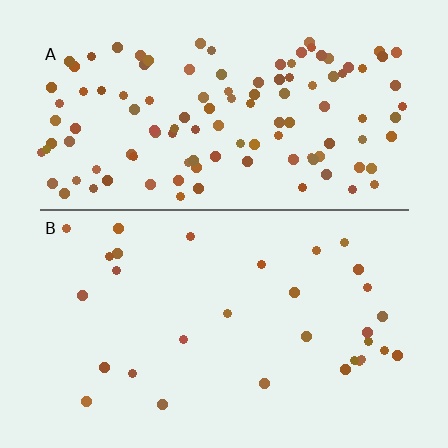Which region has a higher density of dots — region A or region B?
A (the top).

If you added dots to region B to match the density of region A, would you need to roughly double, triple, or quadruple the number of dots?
Approximately quadruple.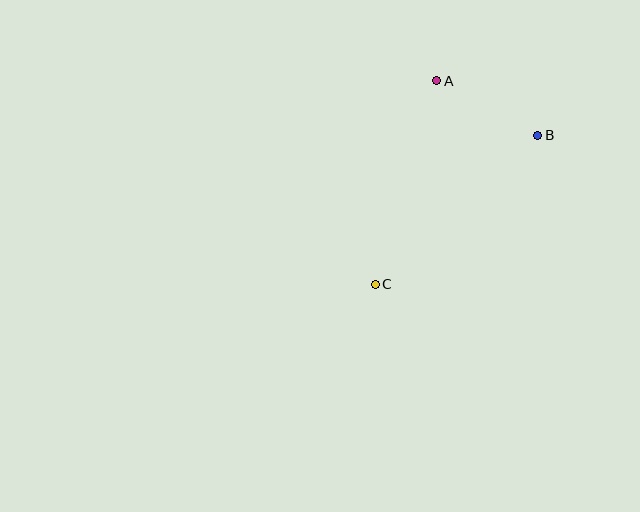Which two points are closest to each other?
Points A and B are closest to each other.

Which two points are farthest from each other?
Points B and C are farthest from each other.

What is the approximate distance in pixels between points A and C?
The distance between A and C is approximately 212 pixels.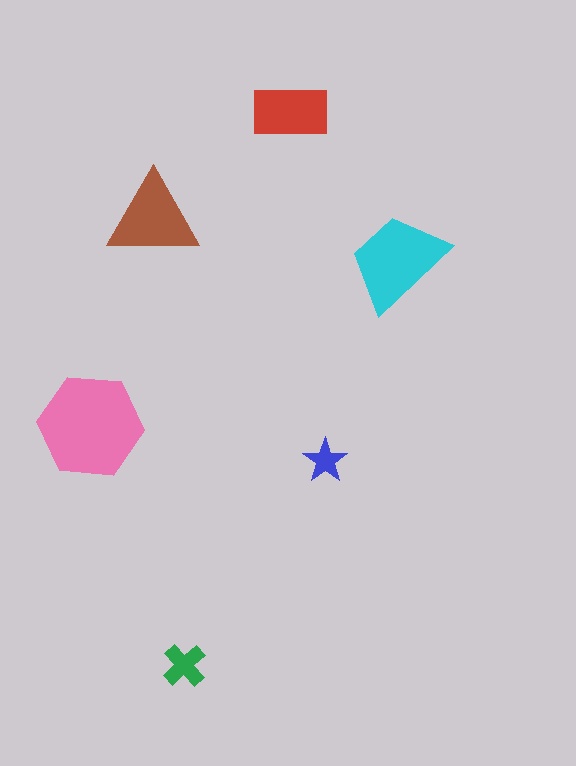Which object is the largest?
The pink hexagon.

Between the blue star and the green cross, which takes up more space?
The green cross.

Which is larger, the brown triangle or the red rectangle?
The brown triangle.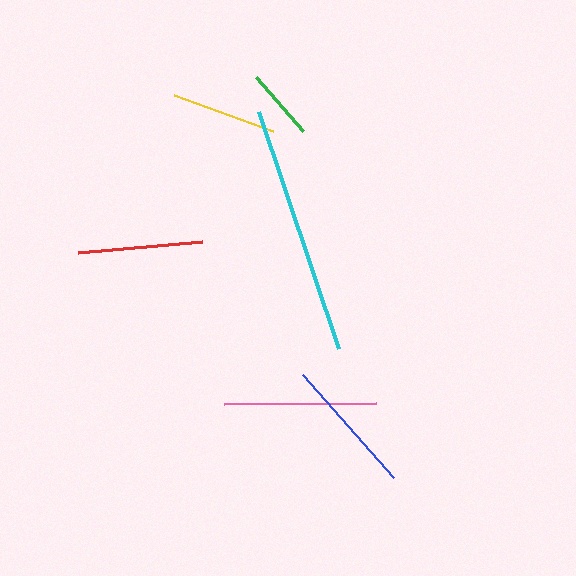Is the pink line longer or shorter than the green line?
The pink line is longer than the green line.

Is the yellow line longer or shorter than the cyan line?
The cyan line is longer than the yellow line.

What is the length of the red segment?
The red segment is approximately 124 pixels long.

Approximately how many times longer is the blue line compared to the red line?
The blue line is approximately 1.1 times the length of the red line.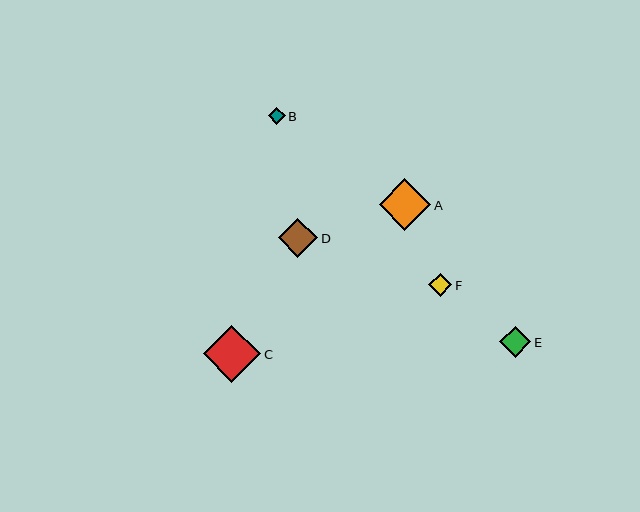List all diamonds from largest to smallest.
From largest to smallest: C, A, D, E, F, B.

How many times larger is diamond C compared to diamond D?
Diamond C is approximately 1.5 times the size of diamond D.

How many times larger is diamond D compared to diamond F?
Diamond D is approximately 1.7 times the size of diamond F.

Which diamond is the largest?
Diamond C is the largest with a size of approximately 57 pixels.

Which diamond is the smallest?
Diamond B is the smallest with a size of approximately 17 pixels.